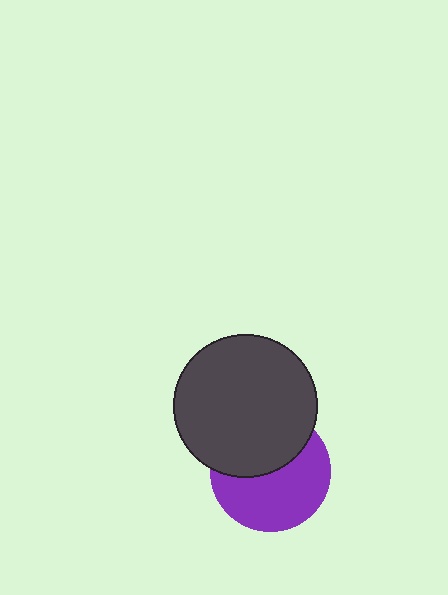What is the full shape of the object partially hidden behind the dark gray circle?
The partially hidden object is a purple circle.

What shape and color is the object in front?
The object in front is a dark gray circle.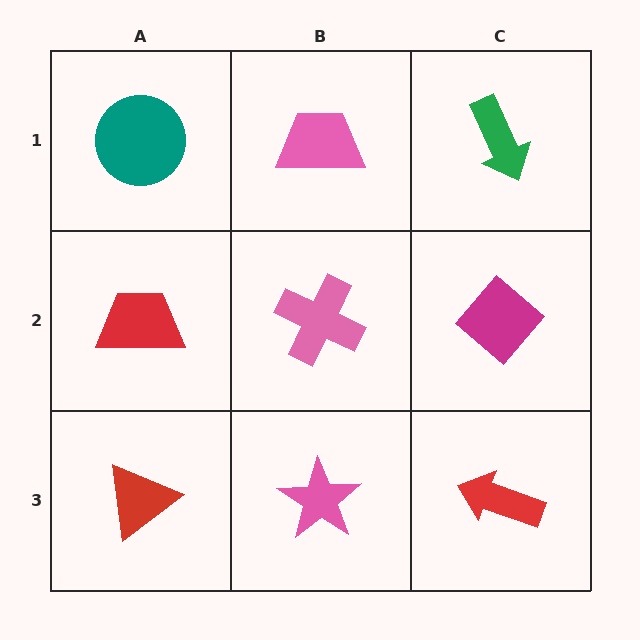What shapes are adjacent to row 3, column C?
A magenta diamond (row 2, column C), a pink star (row 3, column B).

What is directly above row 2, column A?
A teal circle.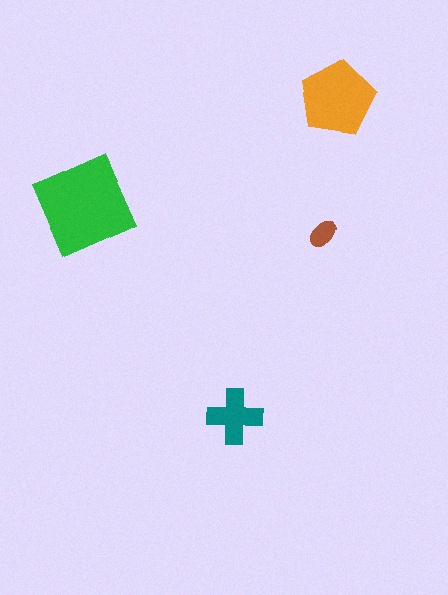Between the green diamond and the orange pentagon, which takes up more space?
The green diamond.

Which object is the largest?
The green diamond.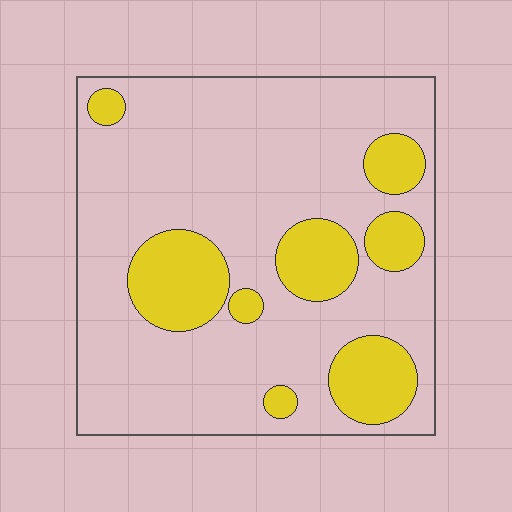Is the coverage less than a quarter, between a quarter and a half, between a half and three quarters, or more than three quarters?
Less than a quarter.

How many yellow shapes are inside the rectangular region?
8.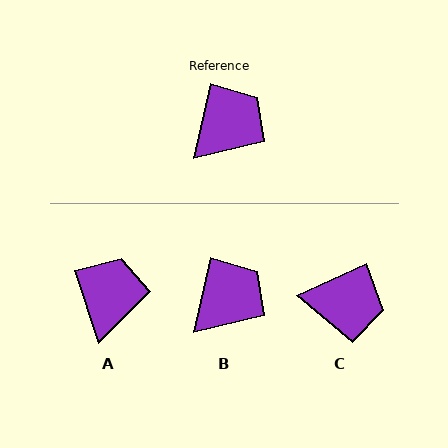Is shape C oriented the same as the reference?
No, it is off by about 53 degrees.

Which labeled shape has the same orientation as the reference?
B.